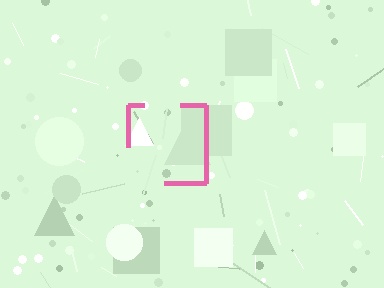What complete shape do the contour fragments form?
The contour fragments form a square.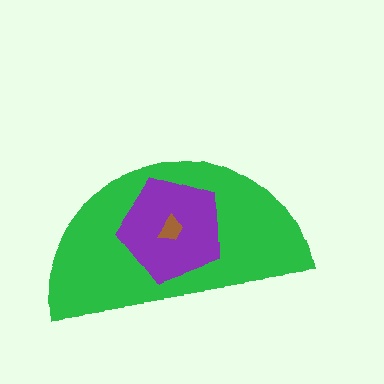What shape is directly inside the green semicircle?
The purple pentagon.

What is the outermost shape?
The green semicircle.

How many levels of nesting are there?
3.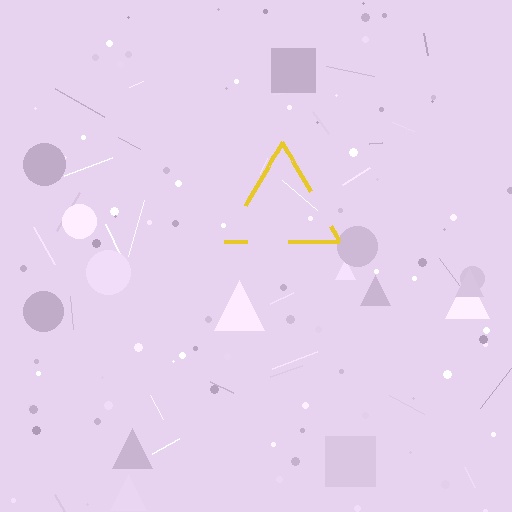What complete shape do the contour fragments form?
The contour fragments form a triangle.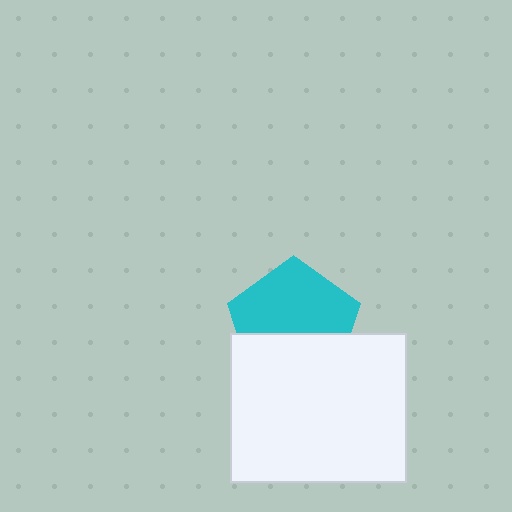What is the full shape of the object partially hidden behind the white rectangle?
The partially hidden object is a cyan pentagon.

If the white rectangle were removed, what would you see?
You would see the complete cyan pentagon.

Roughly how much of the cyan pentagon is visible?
About half of it is visible (roughly 60%).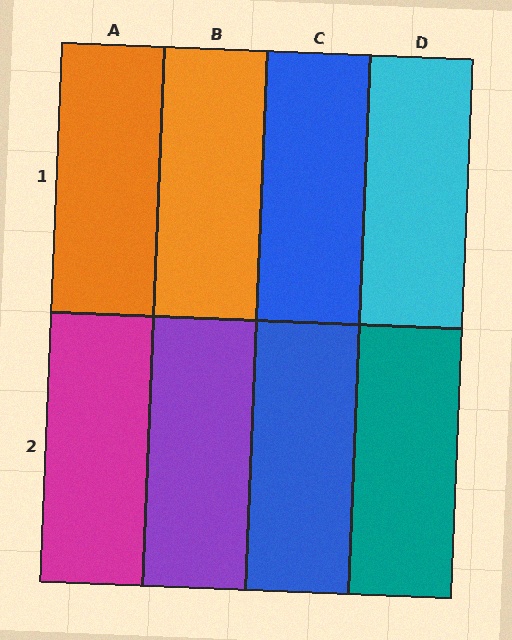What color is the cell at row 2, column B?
Purple.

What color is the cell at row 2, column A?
Magenta.